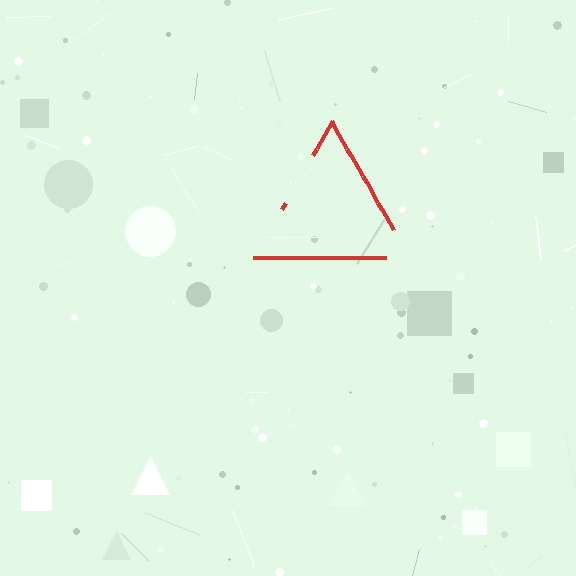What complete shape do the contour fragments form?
The contour fragments form a triangle.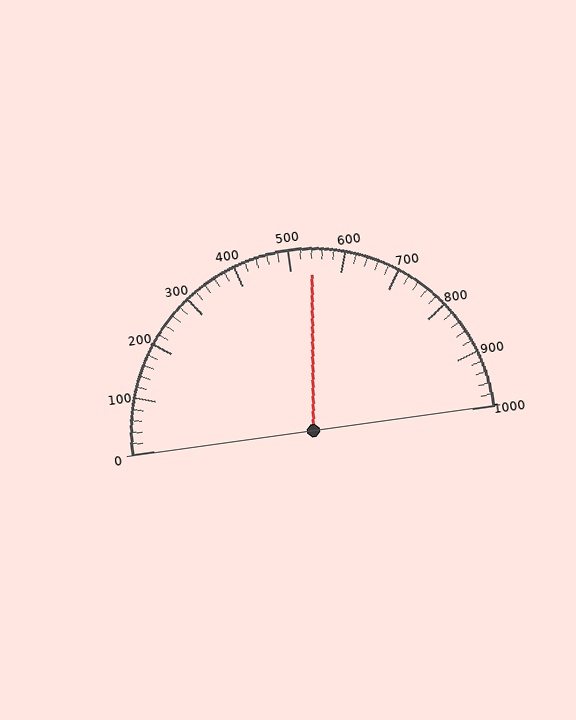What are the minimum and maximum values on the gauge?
The gauge ranges from 0 to 1000.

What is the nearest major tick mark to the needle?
The nearest major tick mark is 500.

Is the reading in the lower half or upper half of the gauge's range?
The reading is in the upper half of the range (0 to 1000).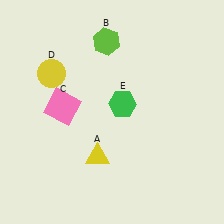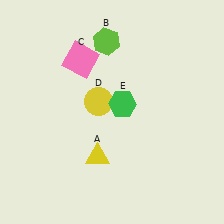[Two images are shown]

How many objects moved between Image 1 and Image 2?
2 objects moved between the two images.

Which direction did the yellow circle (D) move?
The yellow circle (D) moved right.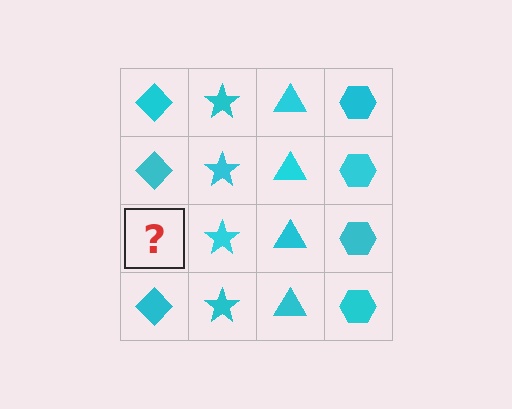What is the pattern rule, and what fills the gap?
The rule is that each column has a consistent shape. The gap should be filled with a cyan diamond.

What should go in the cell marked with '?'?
The missing cell should contain a cyan diamond.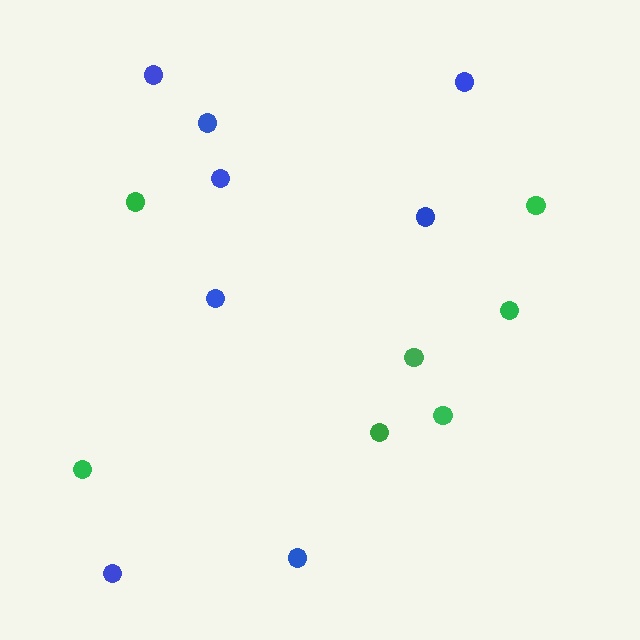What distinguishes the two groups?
There are 2 groups: one group of green circles (7) and one group of blue circles (8).